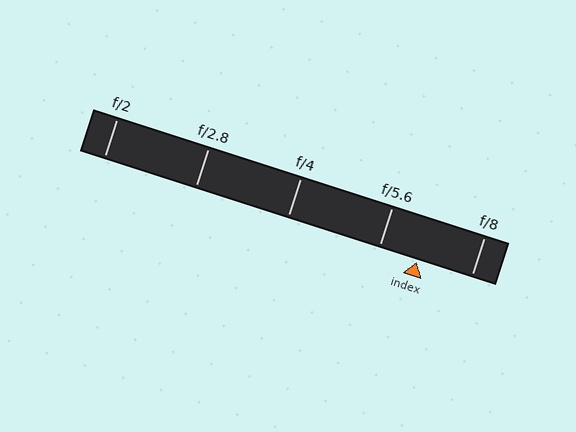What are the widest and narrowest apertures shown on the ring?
The widest aperture shown is f/2 and the narrowest is f/8.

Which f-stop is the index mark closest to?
The index mark is closest to f/5.6.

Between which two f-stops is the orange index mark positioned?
The index mark is between f/5.6 and f/8.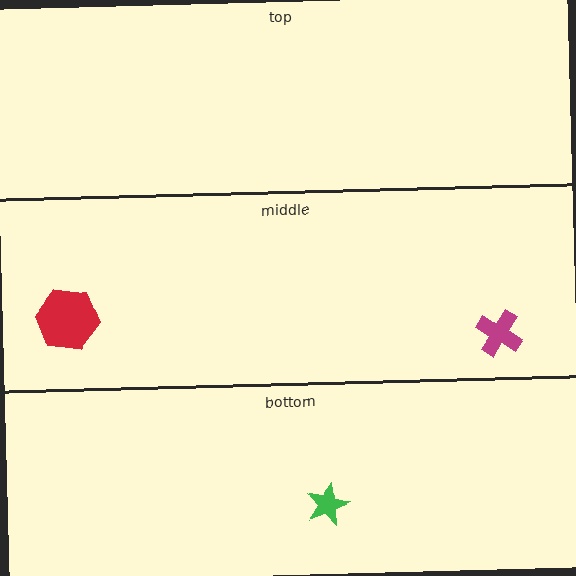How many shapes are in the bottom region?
1.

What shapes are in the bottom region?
The green star.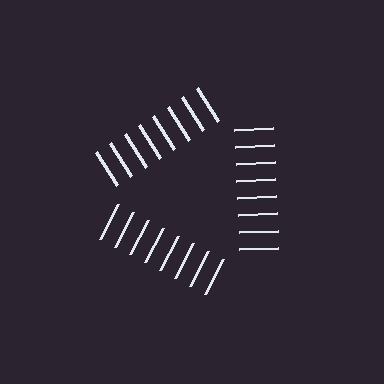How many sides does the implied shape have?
3 sides — the line-ends trace a triangle.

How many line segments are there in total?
24 — 8 along each of the 3 edges.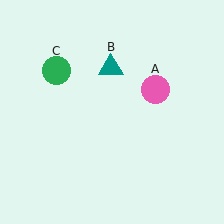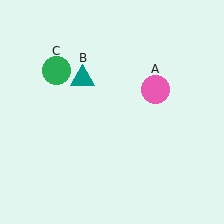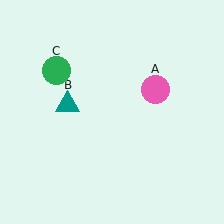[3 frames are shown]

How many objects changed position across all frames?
1 object changed position: teal triangle (object B).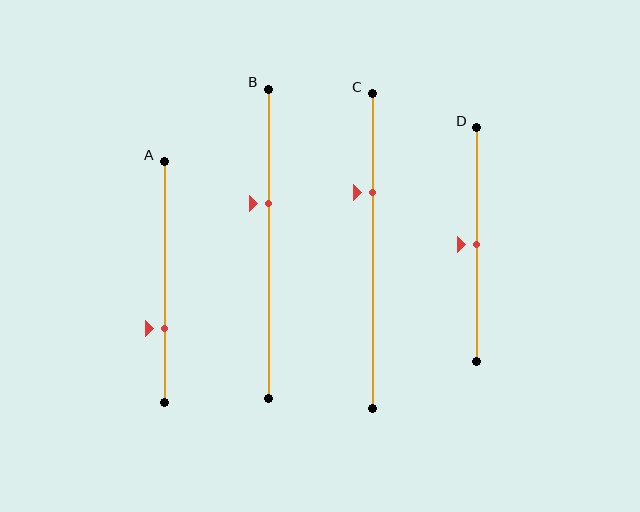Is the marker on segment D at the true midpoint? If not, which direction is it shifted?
Yes, the marker on segment D is at the true midpoint.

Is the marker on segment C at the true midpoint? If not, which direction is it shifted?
No, the marker on segment C is shifted upward by about 19% of the segment length.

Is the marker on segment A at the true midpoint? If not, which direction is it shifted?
No, the marker on segment A is shifted downward by about 19% of the segment length.